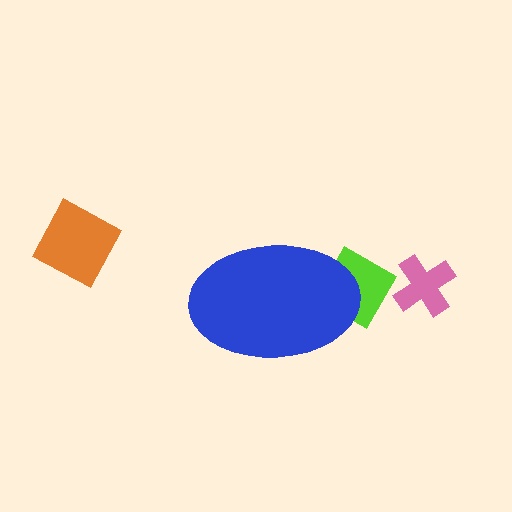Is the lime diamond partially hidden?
Yes, the lime diamond is partially hidden behind the blue ellipse.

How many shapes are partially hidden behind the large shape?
1 shape is partially hidden.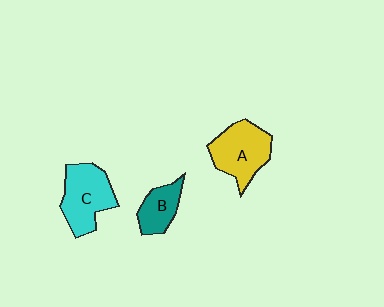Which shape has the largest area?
Shape A (yellow).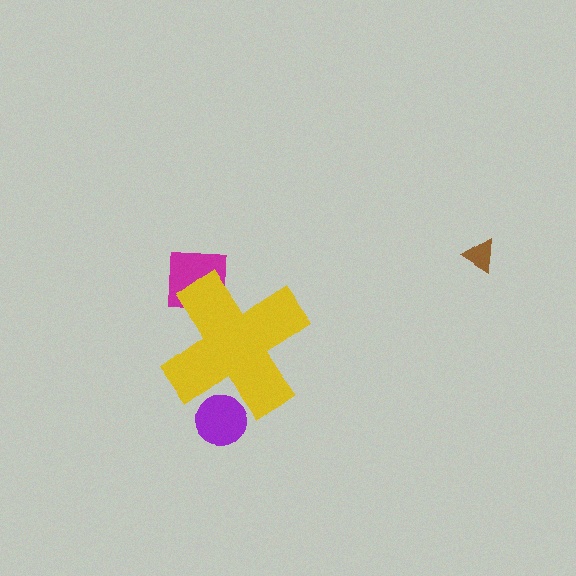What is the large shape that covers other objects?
A yellow cross.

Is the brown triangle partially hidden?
No, the brown triangle is fully visible.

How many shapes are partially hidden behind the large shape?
2 shapes are partially hidden.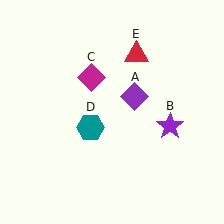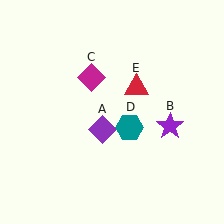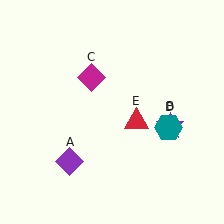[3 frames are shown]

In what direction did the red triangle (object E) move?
The red triangle (object E) moved down.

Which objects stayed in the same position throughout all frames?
Purple star (object B) and magenta diamond (object C) remained stationary.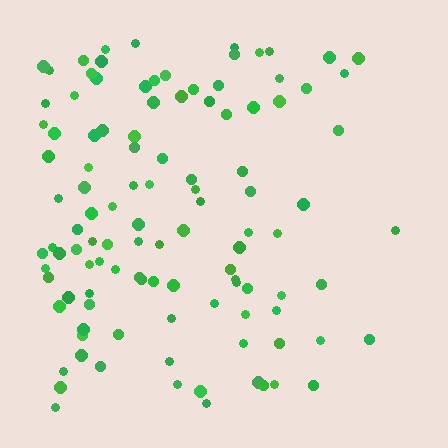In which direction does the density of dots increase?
From right to left, with the left side densest.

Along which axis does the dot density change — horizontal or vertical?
Horizontal.